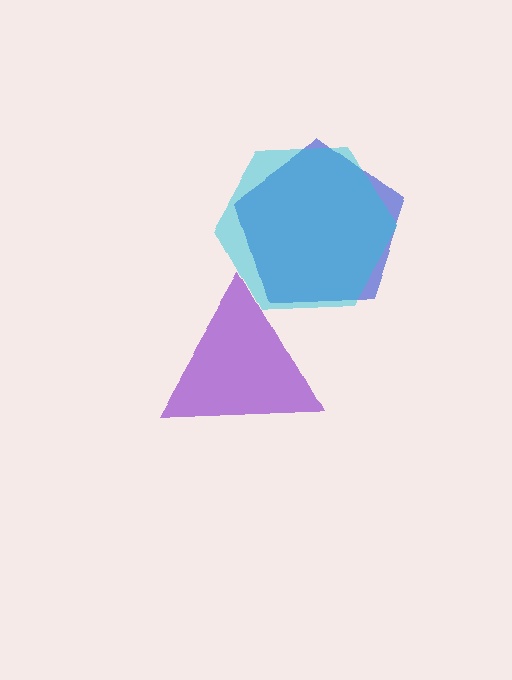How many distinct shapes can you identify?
There are 3 distinct shapes: a purple triangle, a blue pentagon, a cyan hexagon.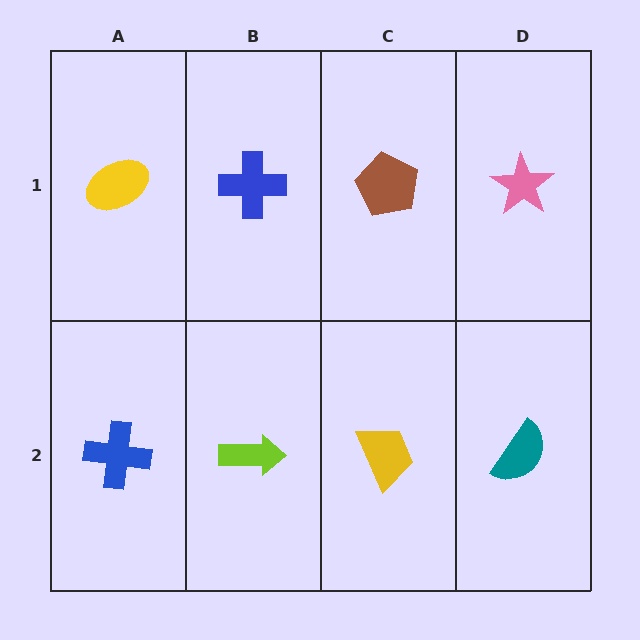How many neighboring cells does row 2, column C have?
3.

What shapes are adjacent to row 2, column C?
A brown pentagon (row 1, column C), a lime arrow (row 2, column B), a teal semicircle (row 2, column D).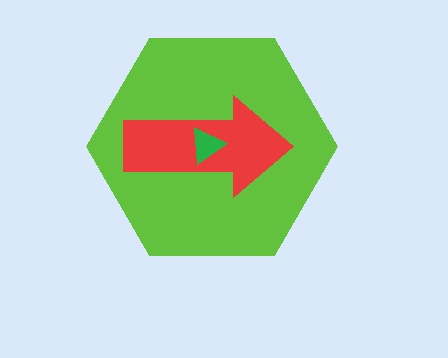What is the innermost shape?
The green triangle.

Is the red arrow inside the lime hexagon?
Yes.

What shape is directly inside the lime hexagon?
The red arrow.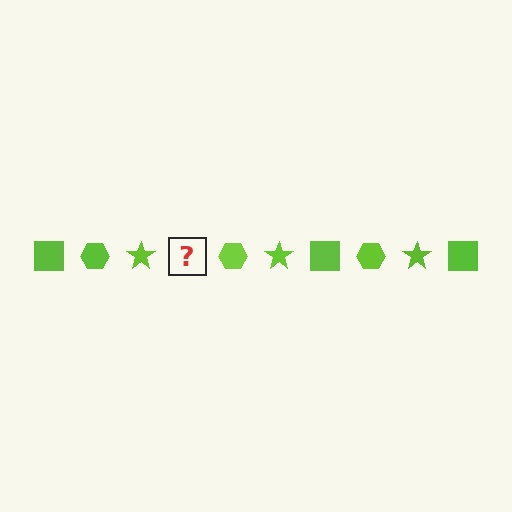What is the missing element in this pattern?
The missing element is a lime square.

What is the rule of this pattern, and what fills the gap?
The rule is that the pattern cycles through square, hexagon, star shapes in lime. The gap should be filled with a lime square.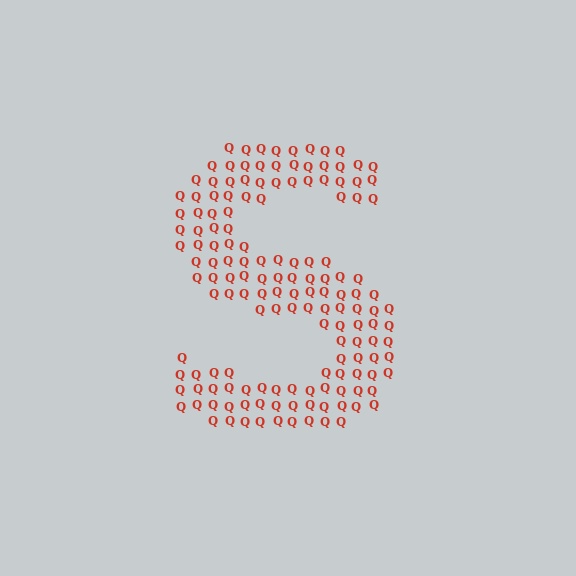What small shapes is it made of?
It is made of small letter Q's.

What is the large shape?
The large shape is the letter S.